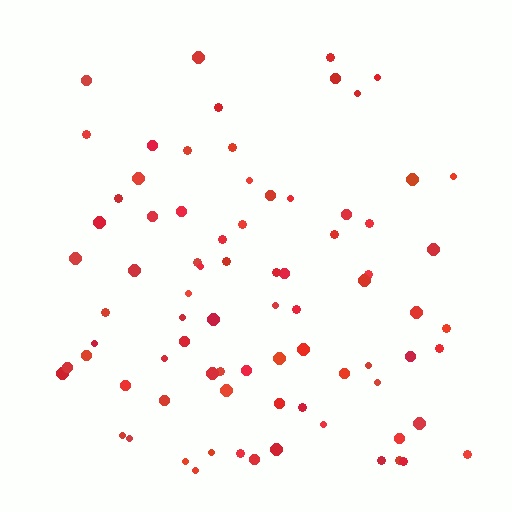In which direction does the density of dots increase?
From top to bottom, with the bottom side densest.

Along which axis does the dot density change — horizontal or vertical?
Vertical.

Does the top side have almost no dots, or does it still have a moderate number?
Still a moderate number, just noticeably fewer than the bottom.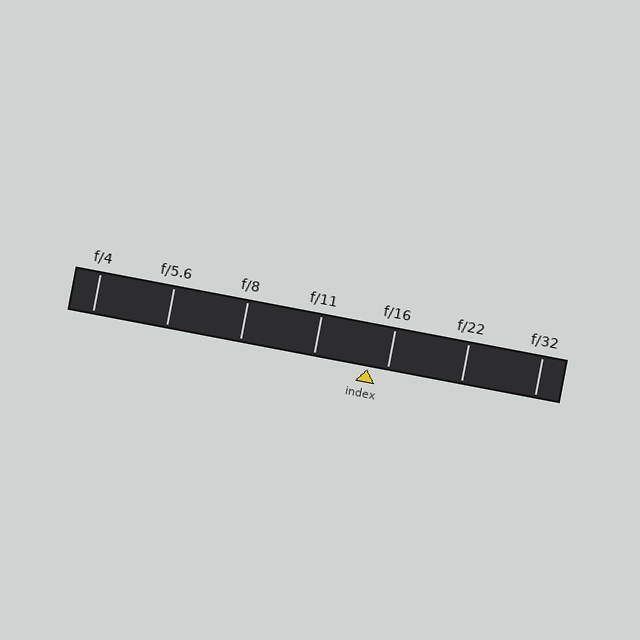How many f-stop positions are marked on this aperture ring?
There are 7 f-stop positions marked.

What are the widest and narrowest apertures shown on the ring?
The widest aperture shown is f/4 and the narrowest is f/32.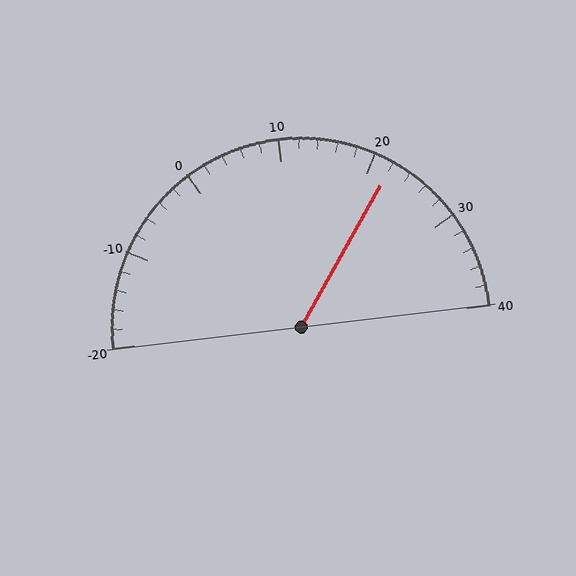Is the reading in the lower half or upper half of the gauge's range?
The reading is in the upper half of the range (-20 to 40).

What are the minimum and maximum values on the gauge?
The gauge ranges from -20 to 40.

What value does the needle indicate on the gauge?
The needle indicates approximately 22.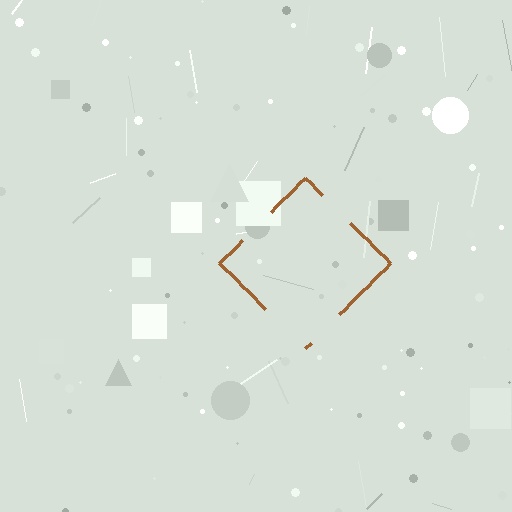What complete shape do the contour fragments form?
The contour fragments form a diamond.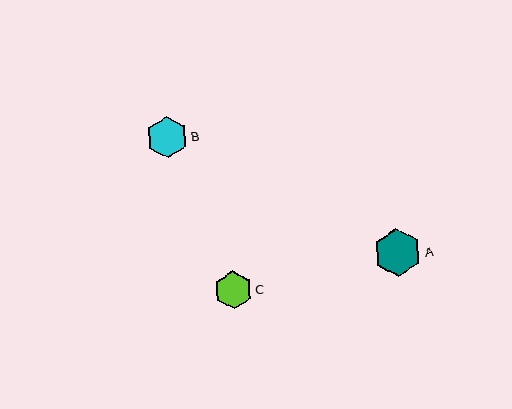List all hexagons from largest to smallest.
From largest to smallest: A, B, C.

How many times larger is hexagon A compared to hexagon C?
Hexagon A is approximately 1.3 times the size of hexagon C.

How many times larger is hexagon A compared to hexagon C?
Hexagon A is approximately 1.3 times the size of hexagon C.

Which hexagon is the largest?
Hexagon A is the largest with a size of approximately 48 pixels.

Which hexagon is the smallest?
Hexagon C is the smallest with a size of approximately 38 pixels.